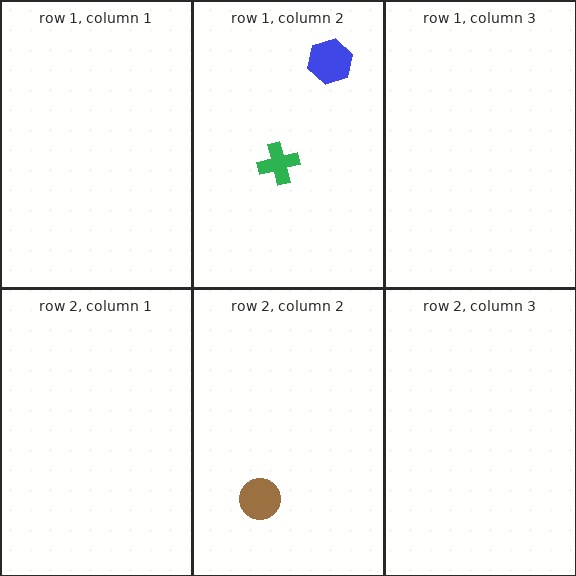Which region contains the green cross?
The row 1, column 2 region.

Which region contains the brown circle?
The row 2, column 2 region.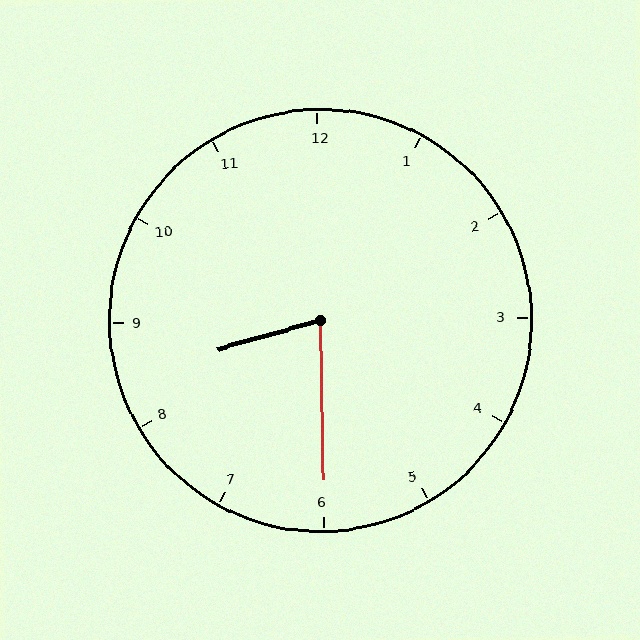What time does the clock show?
8:30.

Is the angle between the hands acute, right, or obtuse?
It is acute.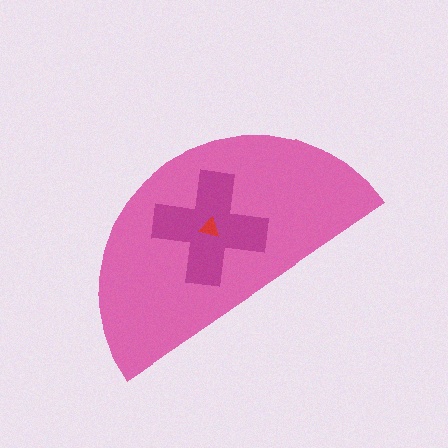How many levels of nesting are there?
3.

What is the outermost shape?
The pink semicircle.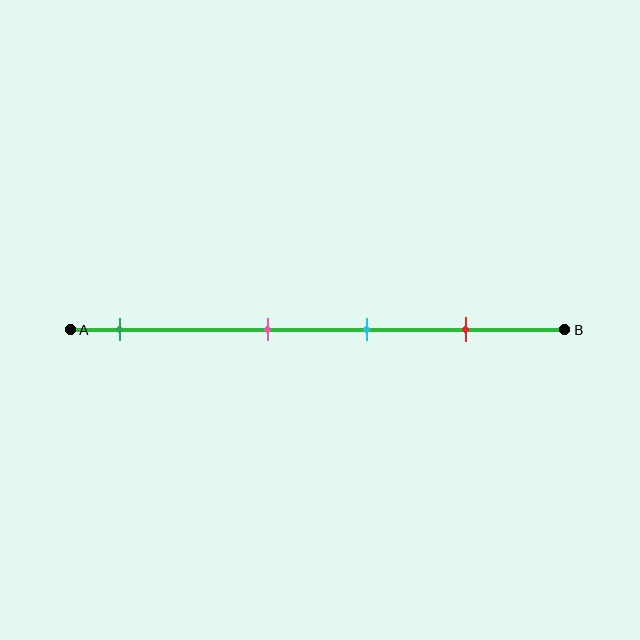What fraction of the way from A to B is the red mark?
The red mark is approximately 80% (0.8) of the way from A to B.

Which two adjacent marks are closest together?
The pink and cyan marks are the closest adjacent pair.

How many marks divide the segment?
There are 4 marks dividing the segment.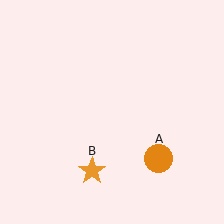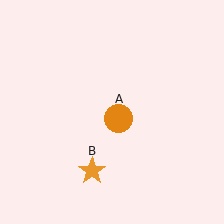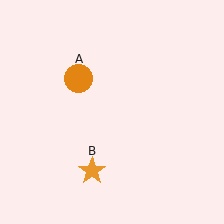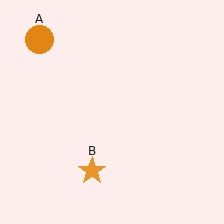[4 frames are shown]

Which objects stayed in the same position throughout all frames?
Orange star (object B) remained stationary.